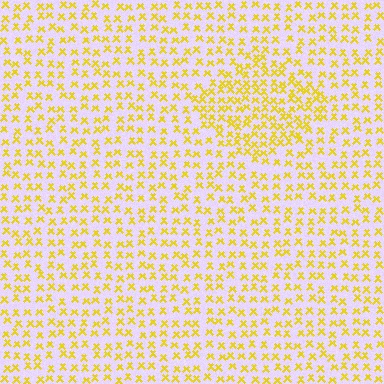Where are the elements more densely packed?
The elements are more densely packed inside the diamond boundary.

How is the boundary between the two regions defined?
The boundary is defined by a change in element density (approximately 1.7x ratio). All elements are the same color, size, and shape.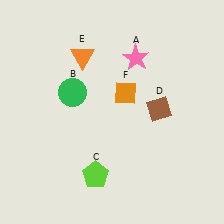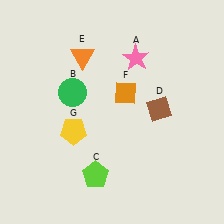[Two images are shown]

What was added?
A yellow pentagon (G) was added in Image 2.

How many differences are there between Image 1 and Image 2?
There is 1 difference between the two images.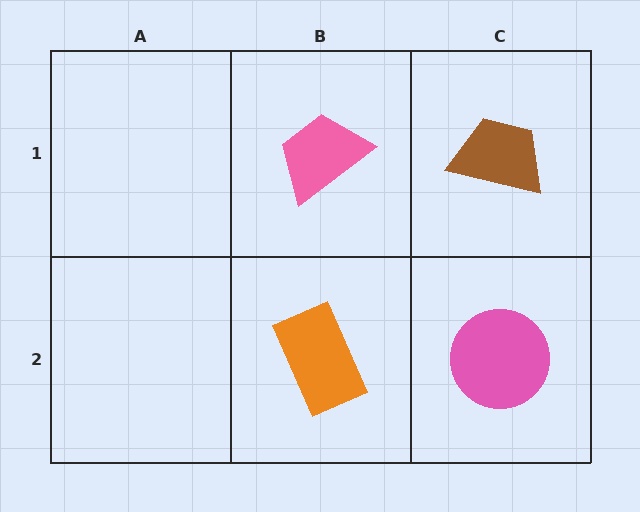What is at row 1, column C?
A brown trapezoid.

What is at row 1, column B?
A pink trapezoid.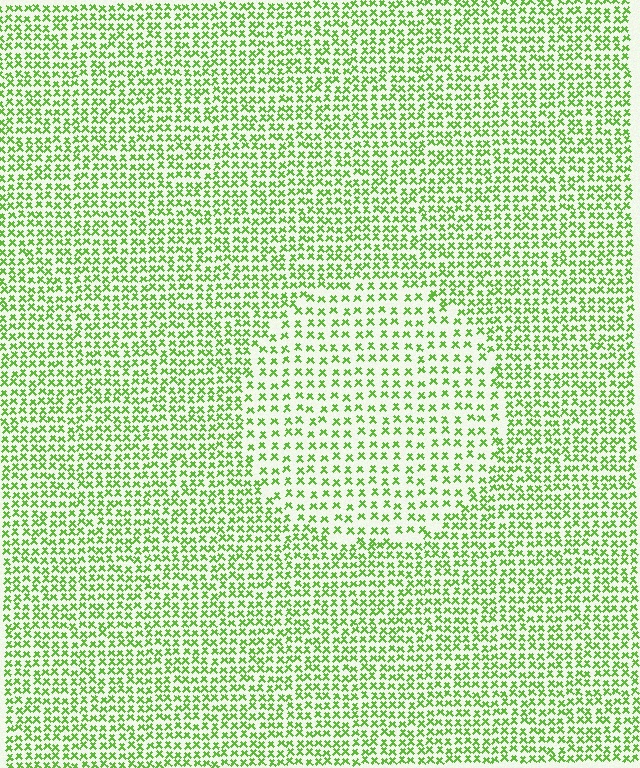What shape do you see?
I see a circle.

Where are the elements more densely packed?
The elements are more densely packed outside the circle boundary.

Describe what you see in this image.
The image contains small lime elements arranged at two different densities. A circle-shaped region is visible where the elements are less densely packed than the surrounding area.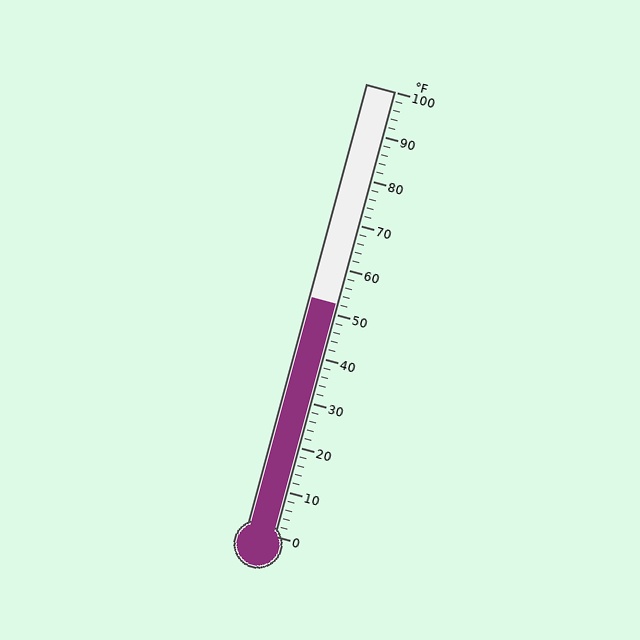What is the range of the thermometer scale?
The thermometer scale ranges from 0°F to 100°F.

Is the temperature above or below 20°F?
The temperature is above 20°F.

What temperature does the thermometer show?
The thermometer shows approximately 52°F.